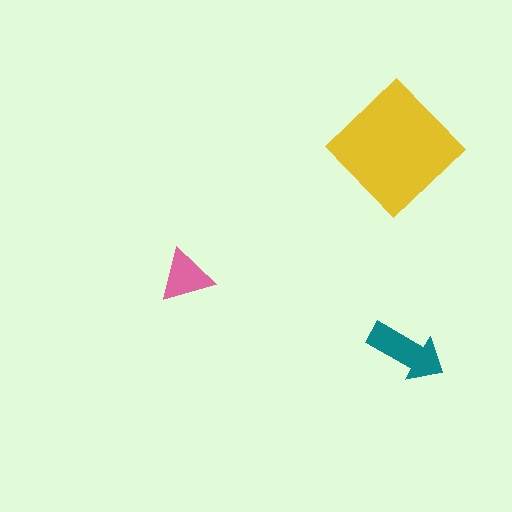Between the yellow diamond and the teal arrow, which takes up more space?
The yellow diamond.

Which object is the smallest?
The pink triangle.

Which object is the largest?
The yellow diamond.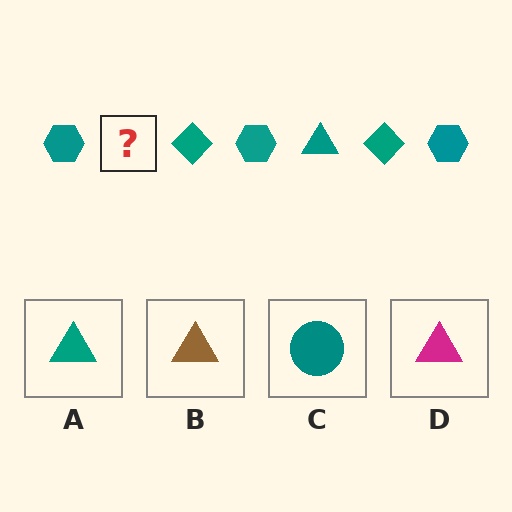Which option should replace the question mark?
Option A.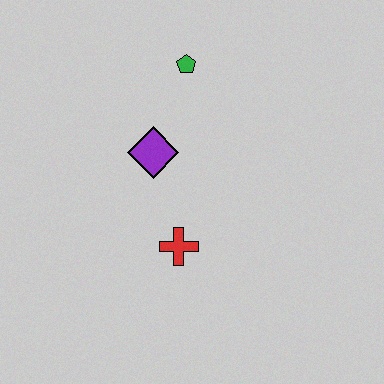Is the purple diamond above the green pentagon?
No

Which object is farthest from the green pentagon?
The red cross is farthest from the green pentagon.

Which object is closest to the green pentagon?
The purple diamond is closest to the green pentagon.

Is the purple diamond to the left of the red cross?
Yes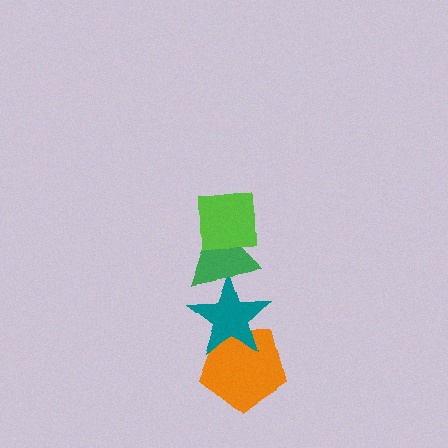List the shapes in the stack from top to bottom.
From top to bottom: the lime square, the green triangle, the teal star, the orange pentagon.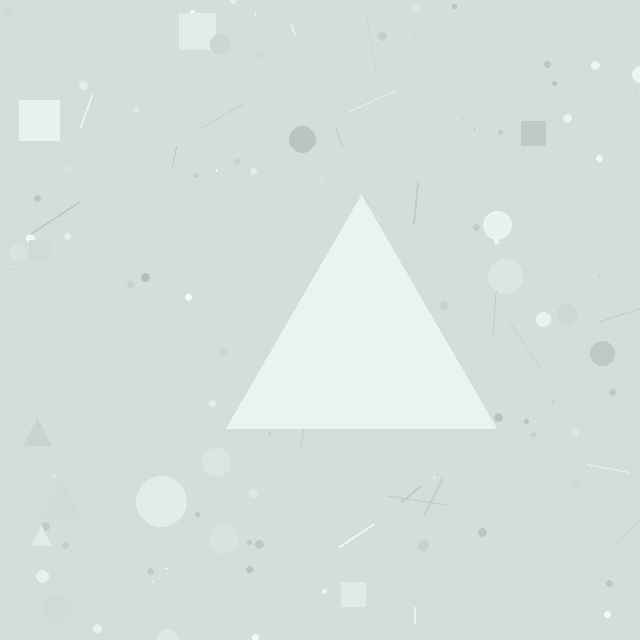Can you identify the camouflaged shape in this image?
The camouflaged shape is a triangle.